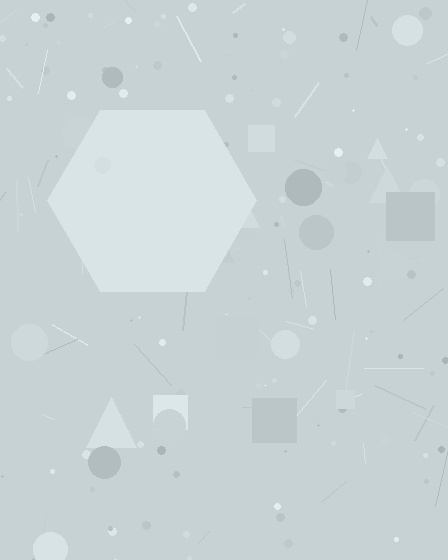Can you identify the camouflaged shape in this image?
The camouflaged shape is a hexagon.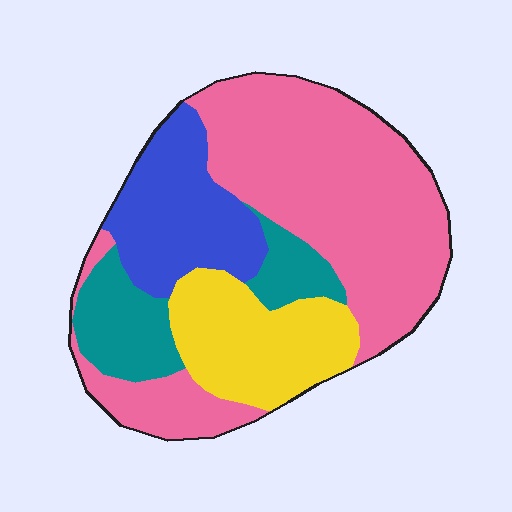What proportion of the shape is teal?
Teal takes up less than a quarter of the shape.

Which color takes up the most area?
Pink, at roughly 50%.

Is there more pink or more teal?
Pink.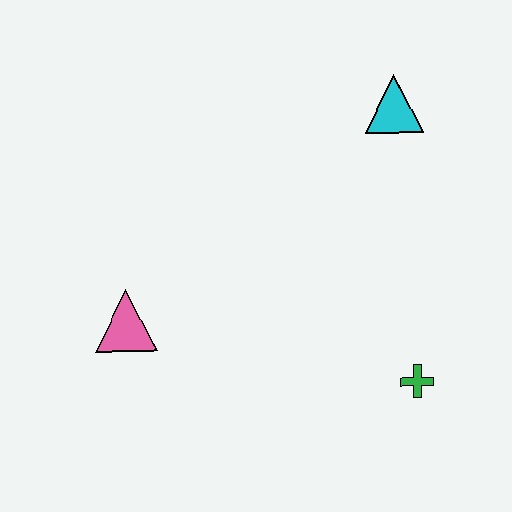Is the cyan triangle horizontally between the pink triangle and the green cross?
Yes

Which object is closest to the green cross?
The cyan triangle is closest to the green cross.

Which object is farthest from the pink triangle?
The cyan triangle is farthest from the pink triangle.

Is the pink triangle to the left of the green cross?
Yes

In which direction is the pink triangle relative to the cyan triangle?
The pink triangle is to the left of the cyan triangle.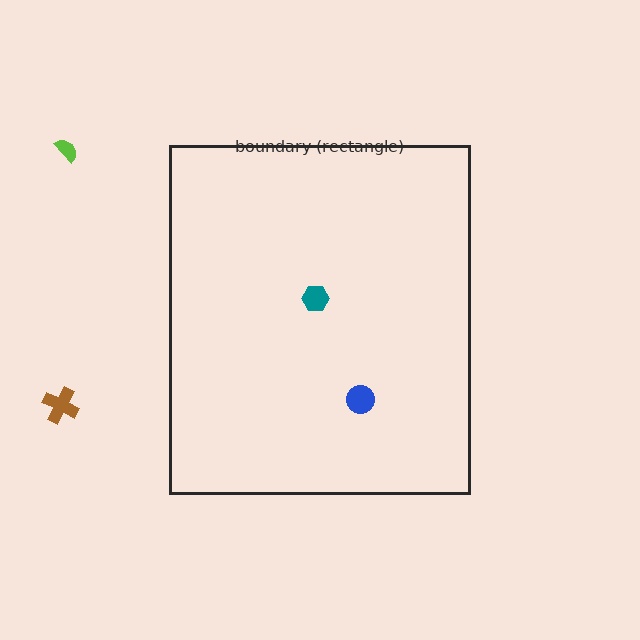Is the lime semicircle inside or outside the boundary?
Outside.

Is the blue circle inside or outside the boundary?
Inside.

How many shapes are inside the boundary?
2 inside, 2 outside.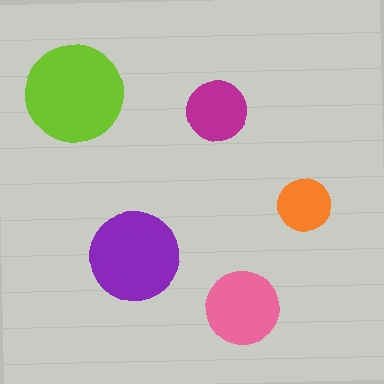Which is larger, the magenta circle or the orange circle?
The magenta one.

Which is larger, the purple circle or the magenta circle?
The purple one.